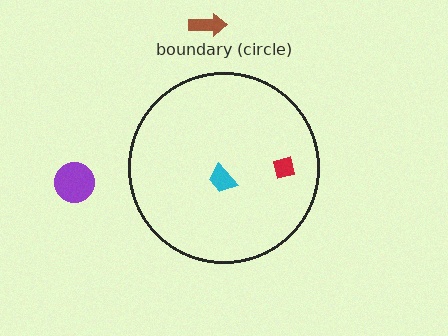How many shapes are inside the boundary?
2 inside, 2 outside.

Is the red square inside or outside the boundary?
Inside.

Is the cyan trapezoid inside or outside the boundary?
Inside.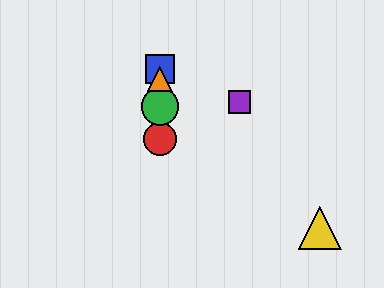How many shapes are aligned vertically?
4 shapes (the red circle, the blue square, the green circle, the orange triangle) are aligned vertically.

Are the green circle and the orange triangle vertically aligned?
Yes, both are at x≈160.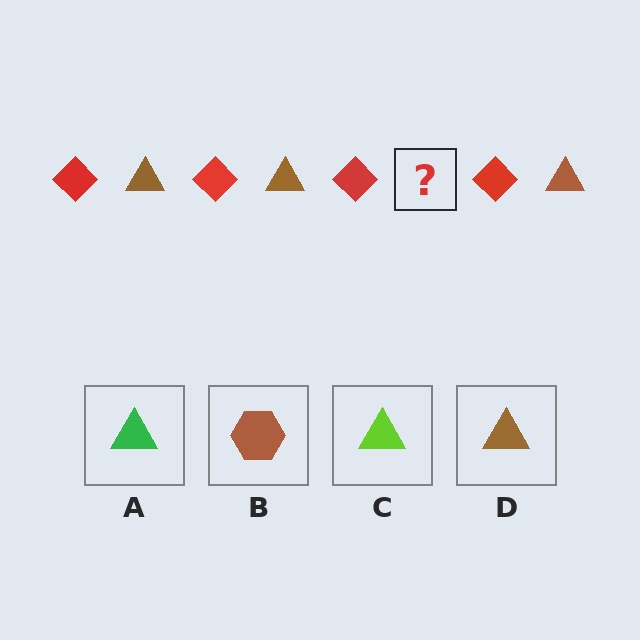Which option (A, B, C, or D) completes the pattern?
D.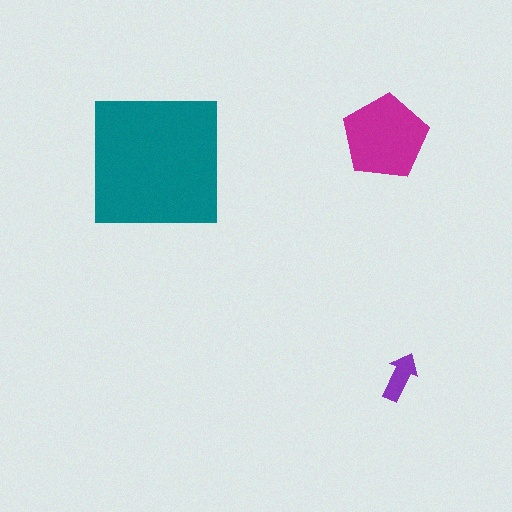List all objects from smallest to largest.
The purple arrow, the magenta pentagon, the teal square.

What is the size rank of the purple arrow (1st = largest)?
3rd.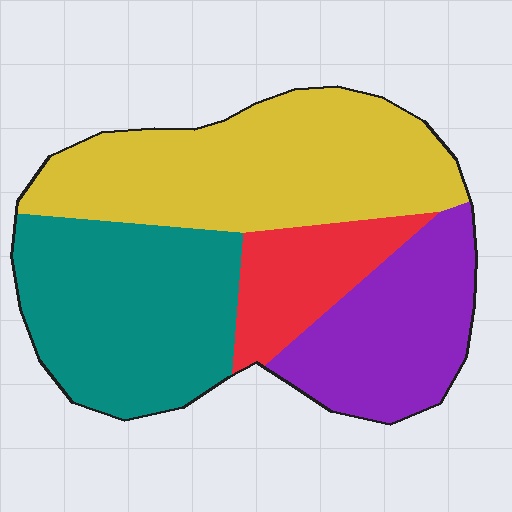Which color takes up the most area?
Yellow, at roughly 35%.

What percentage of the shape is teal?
Teal covers 31% of the shape.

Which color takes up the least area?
Red, at roughly 10%.